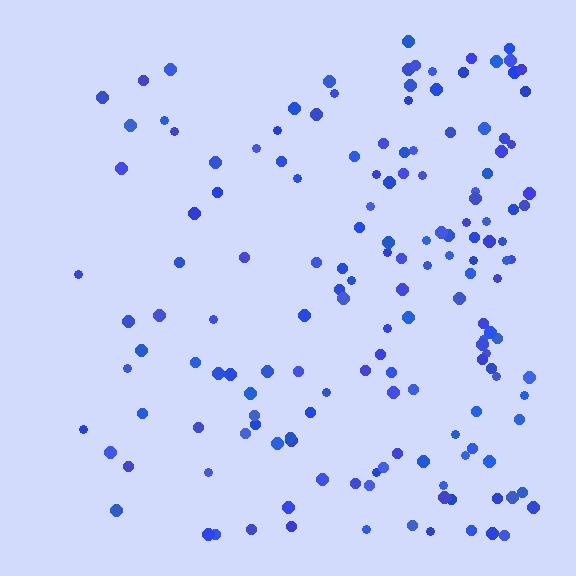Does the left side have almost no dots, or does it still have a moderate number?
Still a moderate number, just noticeably fewer than the right.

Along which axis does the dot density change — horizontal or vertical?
Horizontal.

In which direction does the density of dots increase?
From left to right, with the right side densest.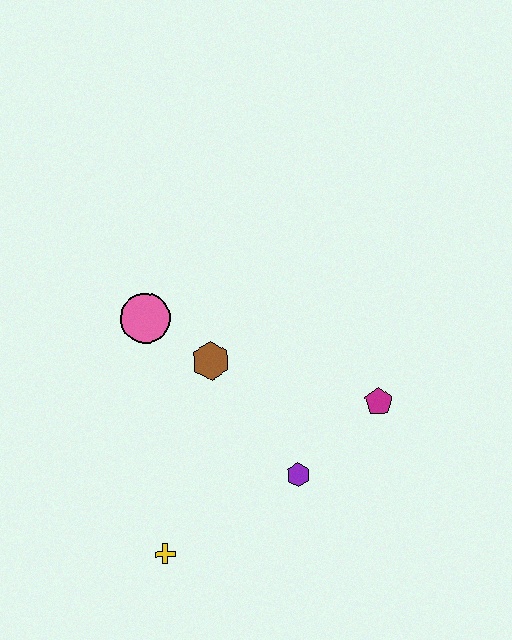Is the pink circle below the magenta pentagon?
No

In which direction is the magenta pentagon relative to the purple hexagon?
The magenta pentagon is to the right of the purple hexagon.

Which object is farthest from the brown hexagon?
The yellow cross is farthest from the brown hexagon.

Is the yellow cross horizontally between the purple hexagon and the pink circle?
Yes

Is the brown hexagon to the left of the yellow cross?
No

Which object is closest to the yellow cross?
The purple hexagon is closest to the yellow cross.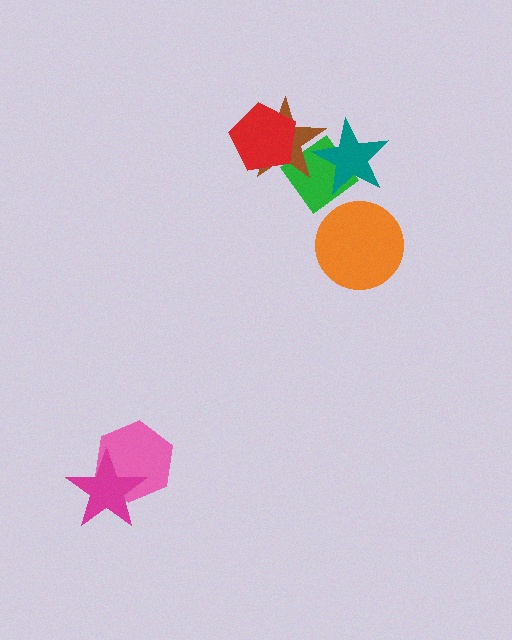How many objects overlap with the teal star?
2 objects overlap with the teal star.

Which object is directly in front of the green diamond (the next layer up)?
The teal star is directly in front of the green diamond.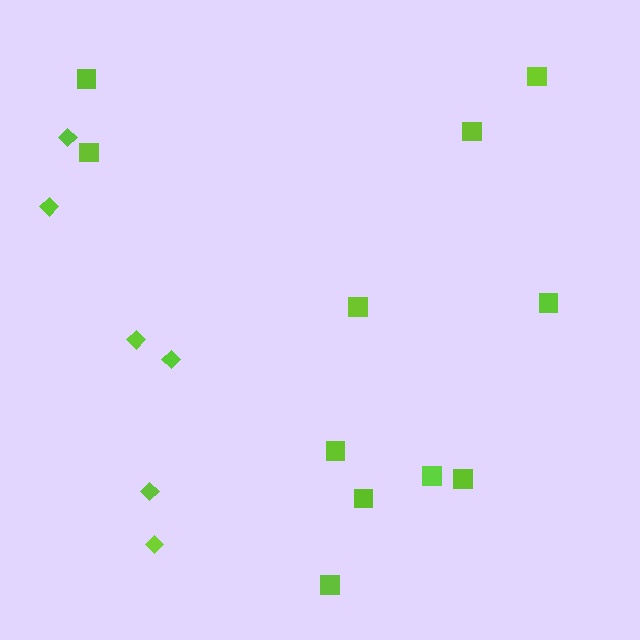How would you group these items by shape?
There are 2 groups: one group of diamonds (6) and one group of squares (11).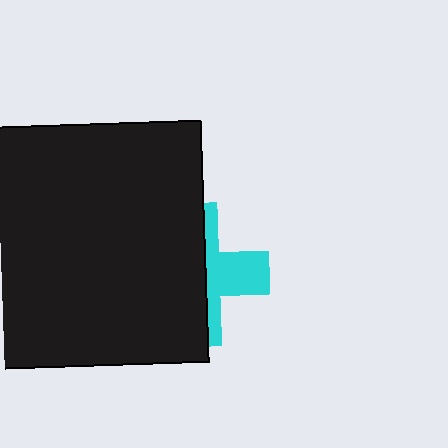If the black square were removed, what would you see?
You would see the complete cyan cross.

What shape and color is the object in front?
The object in front is a black square.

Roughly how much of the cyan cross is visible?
A small part of it is visible (roughly 37%).